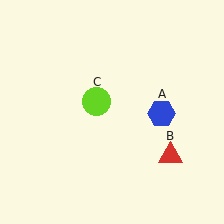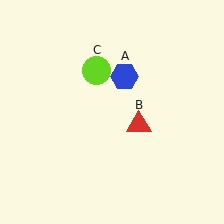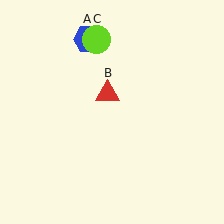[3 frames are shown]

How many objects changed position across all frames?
3 objects changed position: blue hexagon (object A), red triangle (object B), lime circle (object C).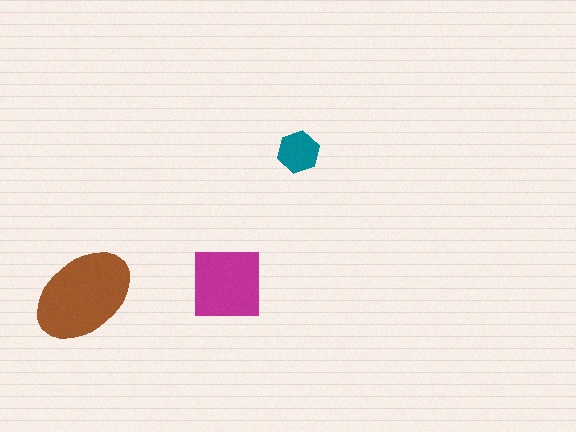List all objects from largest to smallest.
The brown ellipse, the magenta square, the teal hexagon.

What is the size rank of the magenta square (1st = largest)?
2nd.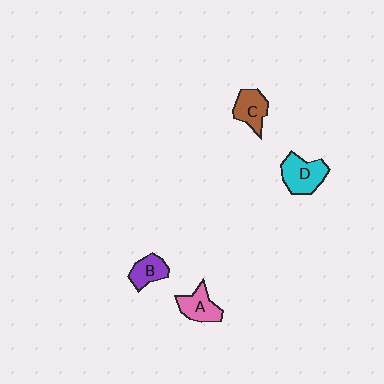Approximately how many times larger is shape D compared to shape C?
Approximately 1.3 times.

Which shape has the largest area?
Shape D (cyan).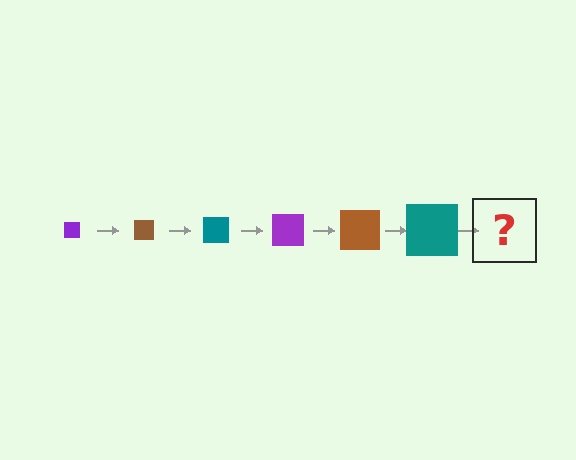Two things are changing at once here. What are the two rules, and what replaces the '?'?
The two rules are that the square grows larger each step and the color cycles through purple, brown, and teal. The '?' should be a purple square, larger than the previous one.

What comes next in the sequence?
The next element should be a purple square, larger than the previous one.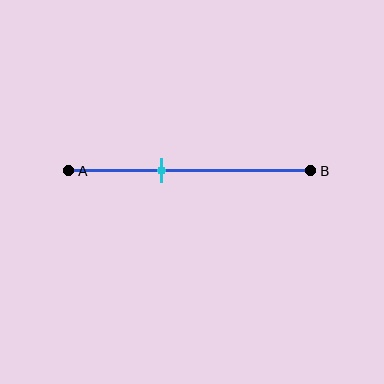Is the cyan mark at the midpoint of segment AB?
No, the mark is at about 40% from A, not at the 50% midpoint.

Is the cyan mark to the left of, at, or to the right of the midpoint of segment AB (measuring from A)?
The cyan mark is to the left of the midpoint of segment AB.